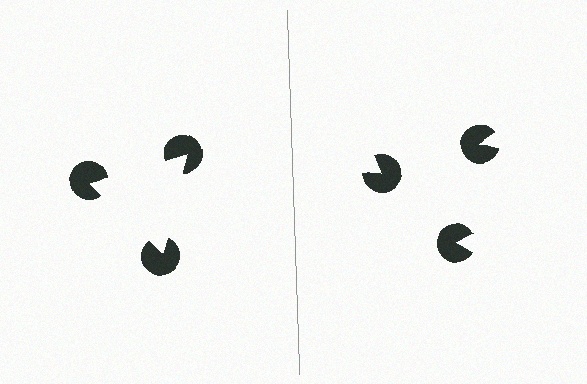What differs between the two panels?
The pac-man discs are positioned identically on both sides; only the wedge orientations differ. On the left they align to a triangle; on the right they are misaligned.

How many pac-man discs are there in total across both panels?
6 — 3 on each side.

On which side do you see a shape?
An illusory triangle appears on the left side. On the right side the wedge cuts are rotated, so no coherent shape forms.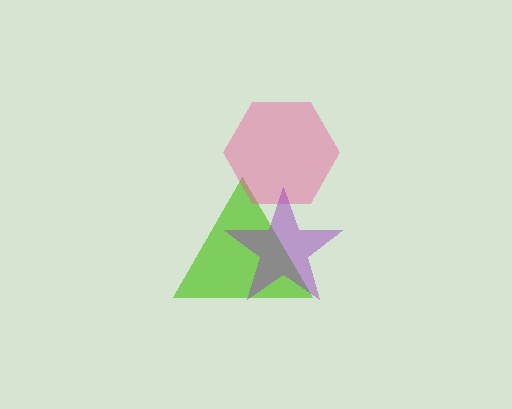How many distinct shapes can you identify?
There are 3 distinct shapes: a lime triangle, a pink hexagon, a purple star.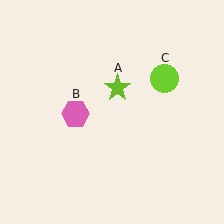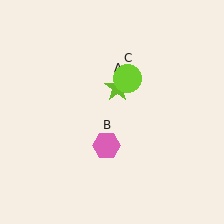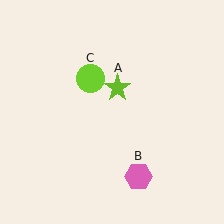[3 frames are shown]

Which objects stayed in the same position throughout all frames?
Lime star (object A) remained stationary.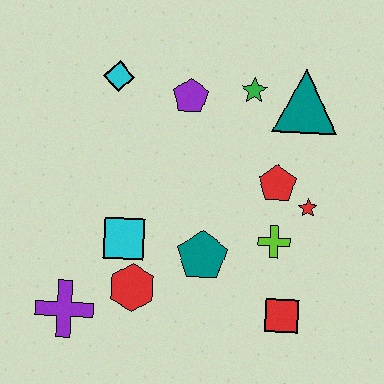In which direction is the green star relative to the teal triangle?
The green star is to the left of the teal triangle.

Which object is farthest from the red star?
The purple cross is farthest from the red star.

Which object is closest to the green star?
The teal triangle is closest to the green star.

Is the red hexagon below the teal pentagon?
Yes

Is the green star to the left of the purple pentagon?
No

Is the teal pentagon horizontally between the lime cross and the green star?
No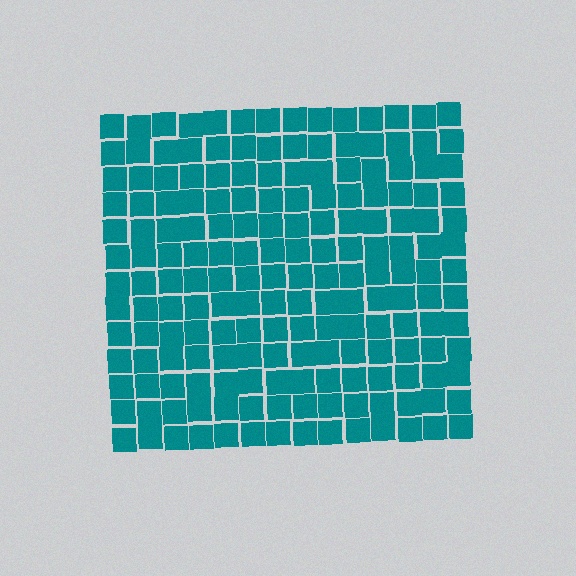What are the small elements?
The small elements are squares.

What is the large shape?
The large shape is a square.